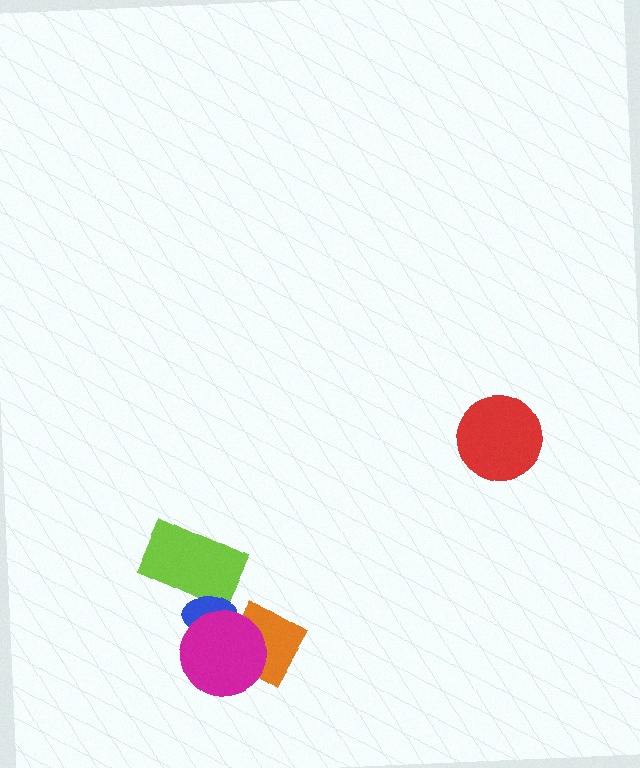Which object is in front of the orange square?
The magenta circle is in front of the orange square.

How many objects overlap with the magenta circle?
2 objects overlap with the magenta circle.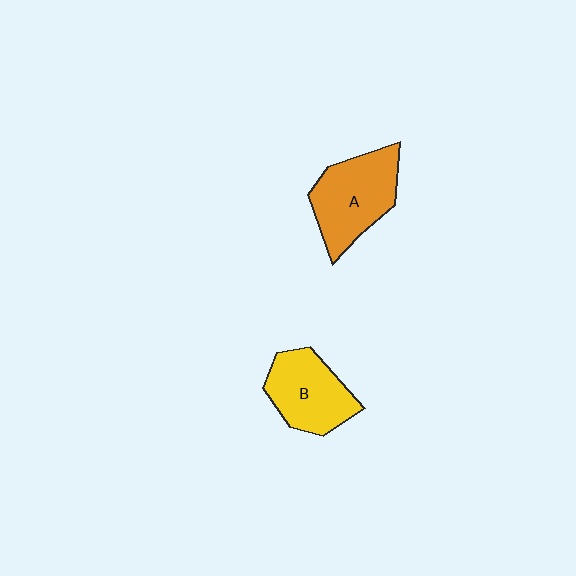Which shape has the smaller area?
Shape B (yellow).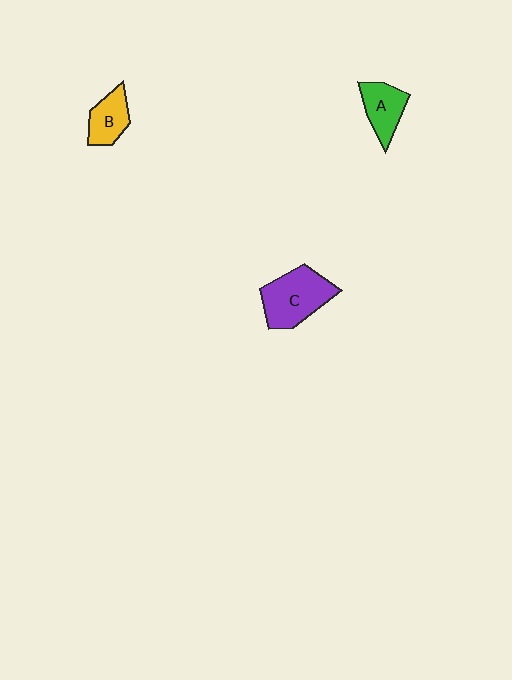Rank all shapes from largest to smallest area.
From largest to smallest: C (purple), A (green), B (yellow).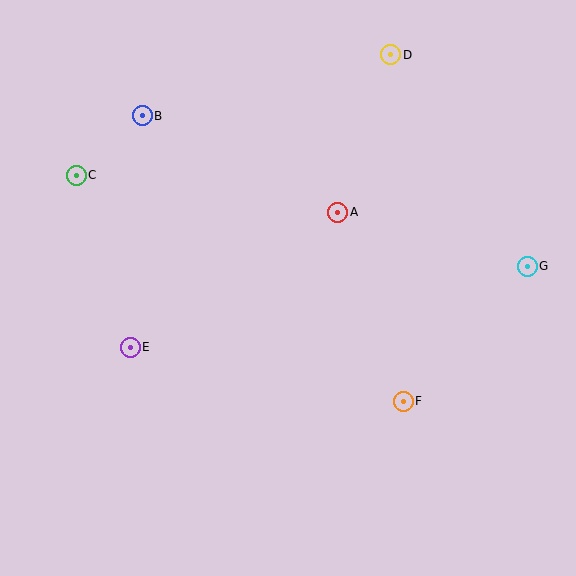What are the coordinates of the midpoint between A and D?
The midpoint between A and D is at (364, 134).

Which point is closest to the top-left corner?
Point B is closest to the top-left corner.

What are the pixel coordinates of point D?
Point D is at (391, 55).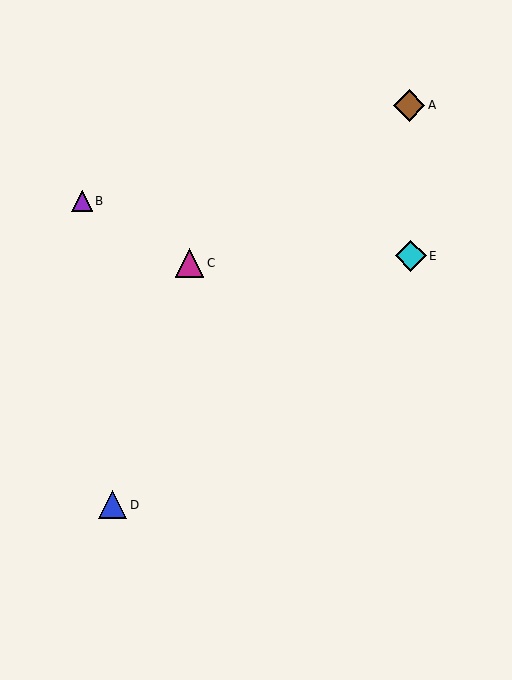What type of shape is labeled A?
Shape A is a brown diamond.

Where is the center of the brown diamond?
The center of the brown diamond is at (409, 105).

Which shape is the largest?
The brown diamond (labeled A) is the largest.